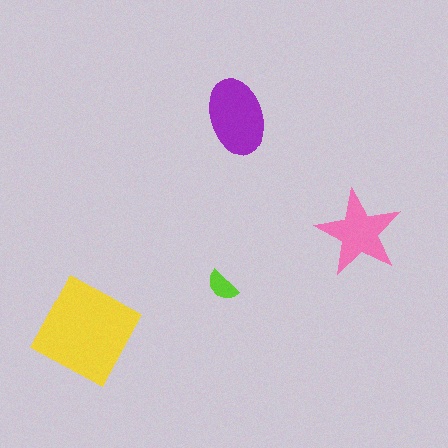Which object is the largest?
The yellow diamond.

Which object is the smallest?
The lime semicircle.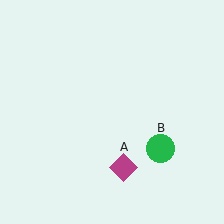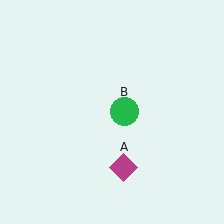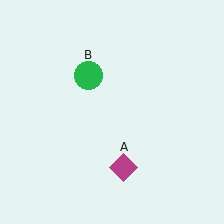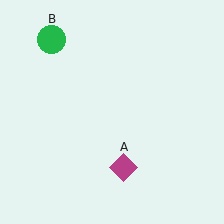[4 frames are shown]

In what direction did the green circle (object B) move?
The green circle (object B) moved up and to the left.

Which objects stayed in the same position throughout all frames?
Magenta diamond (object A) remained stationary.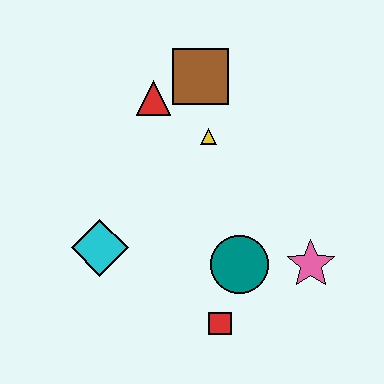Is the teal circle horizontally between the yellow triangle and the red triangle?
No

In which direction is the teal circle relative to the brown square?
The teal circle is below the brown square.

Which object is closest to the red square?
The teal circle is closest to the red square.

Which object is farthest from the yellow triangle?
The red square is farthest from the yellow triangle.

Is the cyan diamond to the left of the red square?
Yes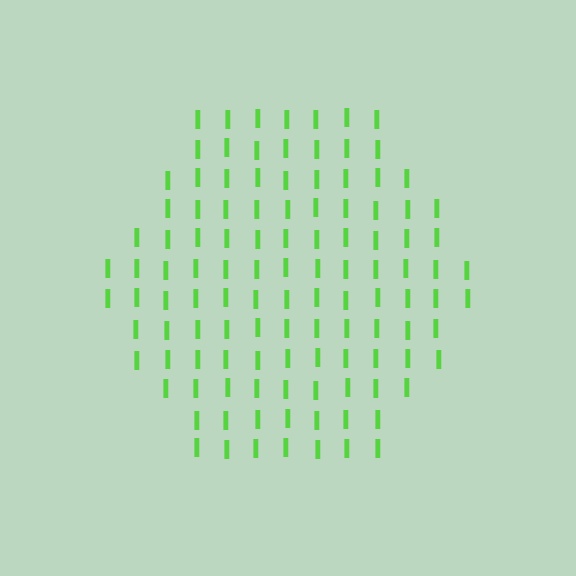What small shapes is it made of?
It is made of small letter I's.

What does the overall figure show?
The overall figure shows a hexagon.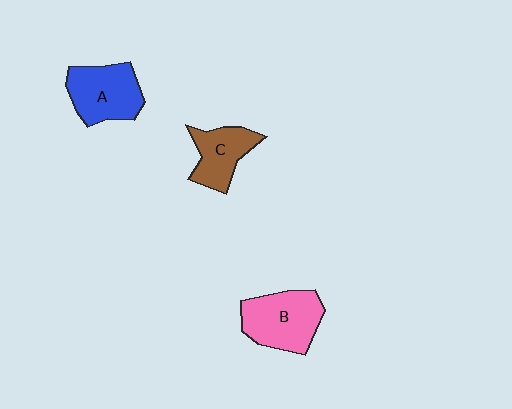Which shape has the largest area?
Shape B (pink).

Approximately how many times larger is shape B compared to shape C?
Approximately 1.4 times.